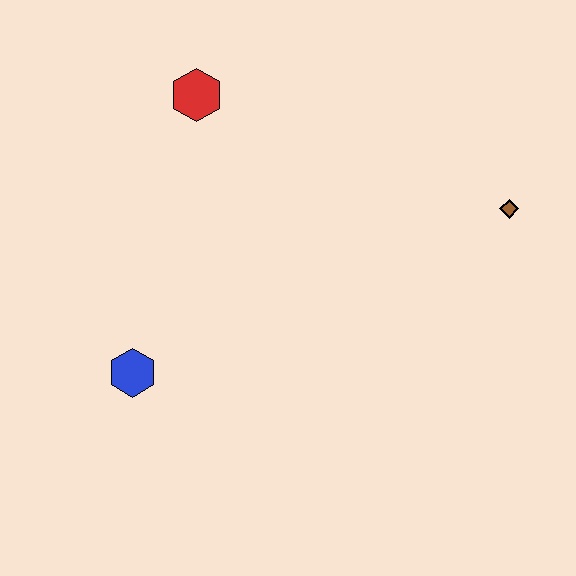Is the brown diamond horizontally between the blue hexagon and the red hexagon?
No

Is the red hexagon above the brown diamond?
Yes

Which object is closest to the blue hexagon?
The red hexagon is closest to the blue hexagon.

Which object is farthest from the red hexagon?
The brown diamond is farthest from the red hexagon.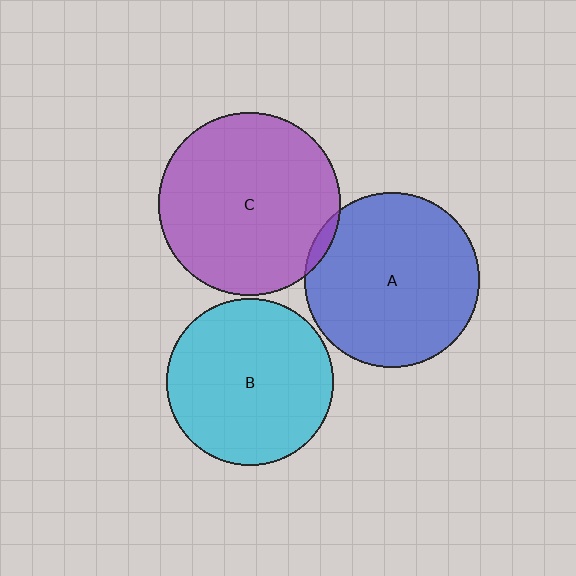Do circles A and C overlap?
Yes.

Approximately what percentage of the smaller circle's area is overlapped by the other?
Approximately 5%.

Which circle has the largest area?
Circle C (purple).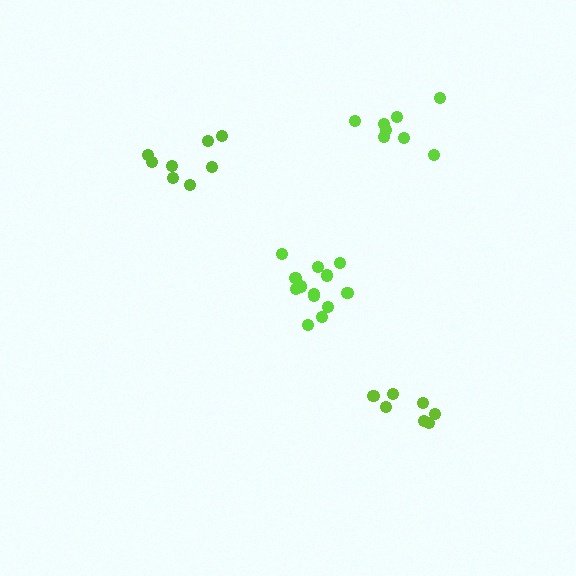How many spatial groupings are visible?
There are 4 spatial groupings.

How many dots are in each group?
Group 1: 7 dots, Group 2: 8 dots, Group 3: 8 dots, Group 4: 13 dots (36 total).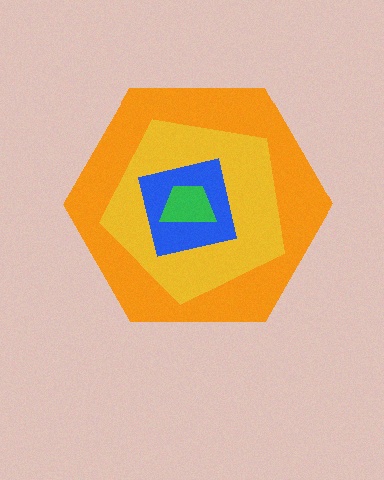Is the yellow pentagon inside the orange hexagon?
Yes.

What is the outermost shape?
The orange hexagon.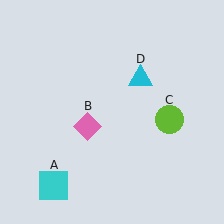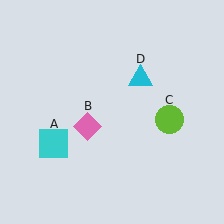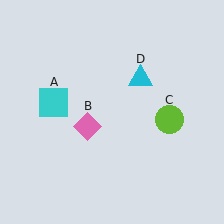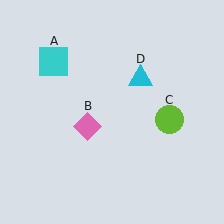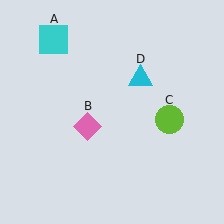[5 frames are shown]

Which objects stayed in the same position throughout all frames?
Pink diamond (object B) and lime circle (object C) and cyan triangle (object D) remained stationary.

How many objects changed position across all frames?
1 object changed position: cyan square (object A).